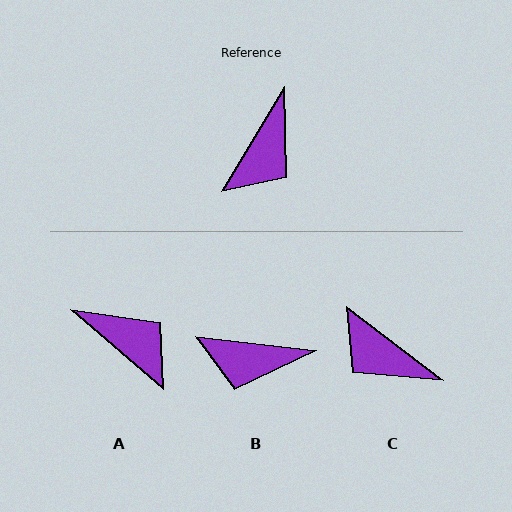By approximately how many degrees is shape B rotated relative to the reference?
Approximately 66 degrees clockwise.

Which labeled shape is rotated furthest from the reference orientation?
C, about 97 degrees away.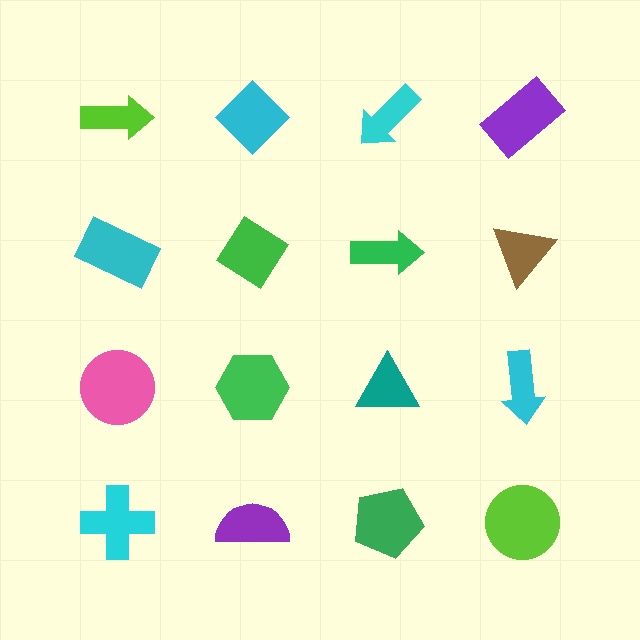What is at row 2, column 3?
A green arrow.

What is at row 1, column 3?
A cyan arrow.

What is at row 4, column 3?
A green pentagon.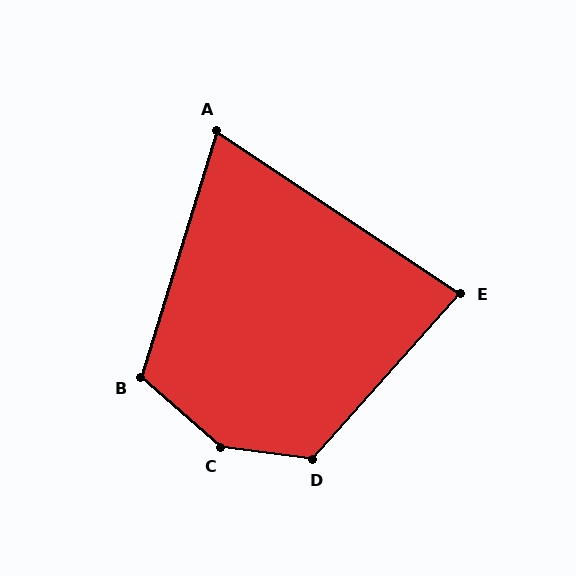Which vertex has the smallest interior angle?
A, at approximately 73 degrees.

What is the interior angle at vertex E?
Approximately 82 degrees (acute).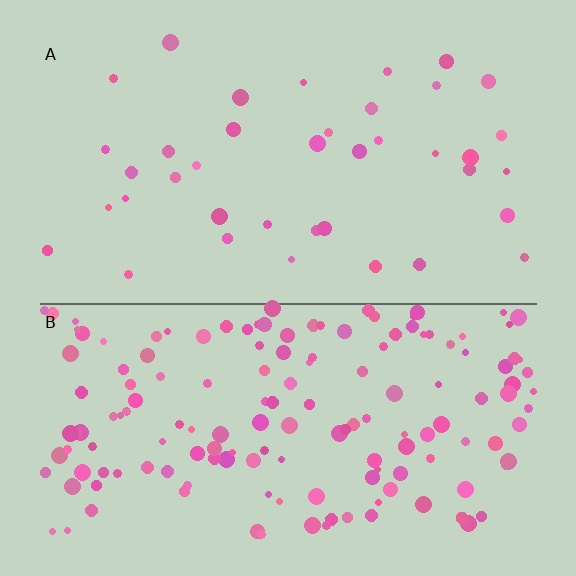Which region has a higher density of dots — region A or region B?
B (the bottom).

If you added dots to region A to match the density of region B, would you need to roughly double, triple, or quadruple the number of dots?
Approximately quadruple.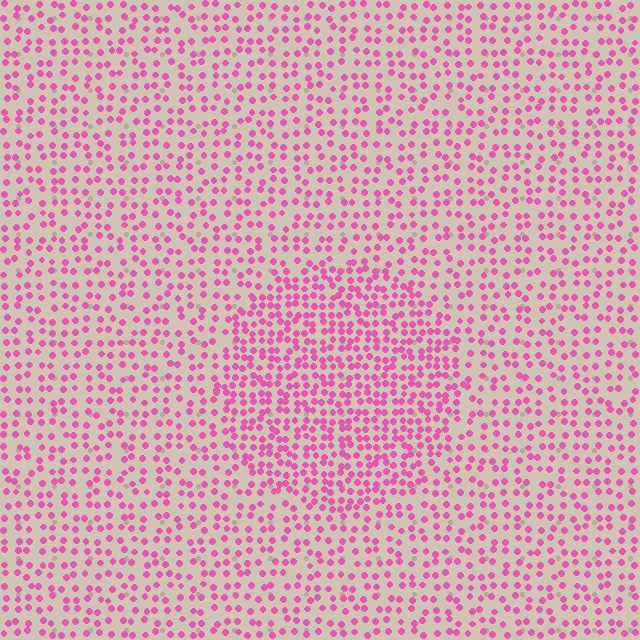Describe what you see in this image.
The image contains small pink elements arranged at two different densities. A circle-shaped region is visible where the elements are more densely packed than the surrounding area.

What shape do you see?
I see a circle.